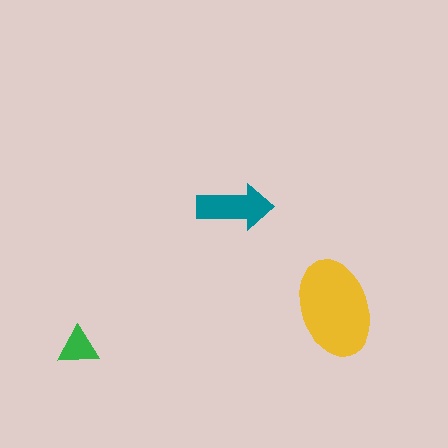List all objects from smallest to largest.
The green triangle, the teal arrow, the yellow ellipse.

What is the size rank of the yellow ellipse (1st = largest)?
1st.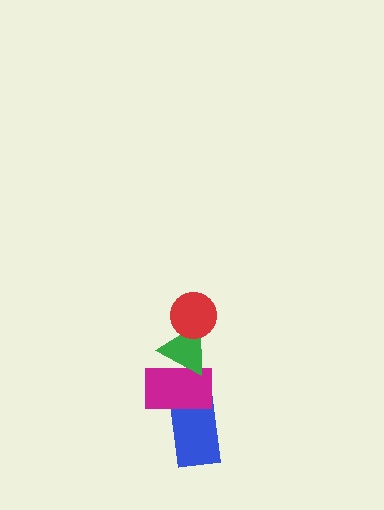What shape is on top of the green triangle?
The red circle is on top of the green triangle.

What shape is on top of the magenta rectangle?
The green triangle is on top of the magenta rectangle.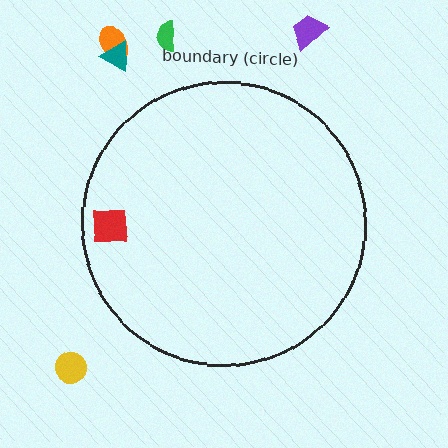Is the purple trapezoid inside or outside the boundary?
Outside.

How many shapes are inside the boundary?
1 inside, 5 outside.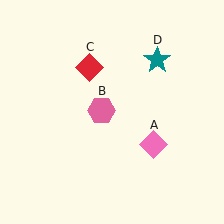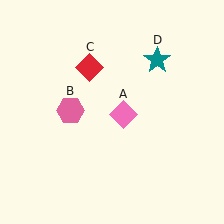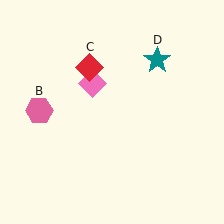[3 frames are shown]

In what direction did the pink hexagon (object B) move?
The pink hexagon (object B) moved left.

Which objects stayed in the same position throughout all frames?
Red diamond (object C) and teal star (object D) remained stationary.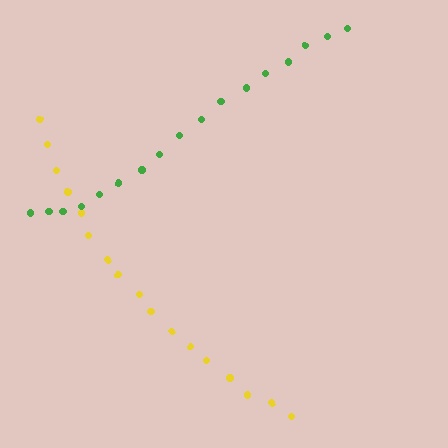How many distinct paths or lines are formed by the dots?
There are 2 distinct paths.